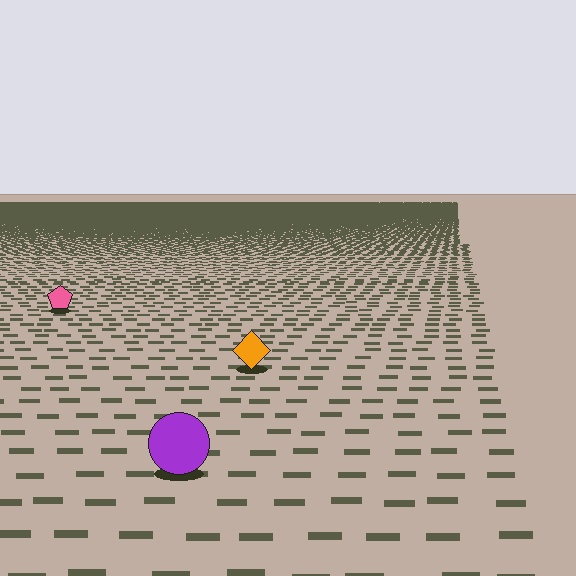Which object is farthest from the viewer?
The pink pentagon is farthest from the viewer. It appears smaller and the ground texture around it is denser.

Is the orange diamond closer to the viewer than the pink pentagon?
Yes. The orange diamond is closer — you can tell from the texture gradient: the ground texture is coarser near it.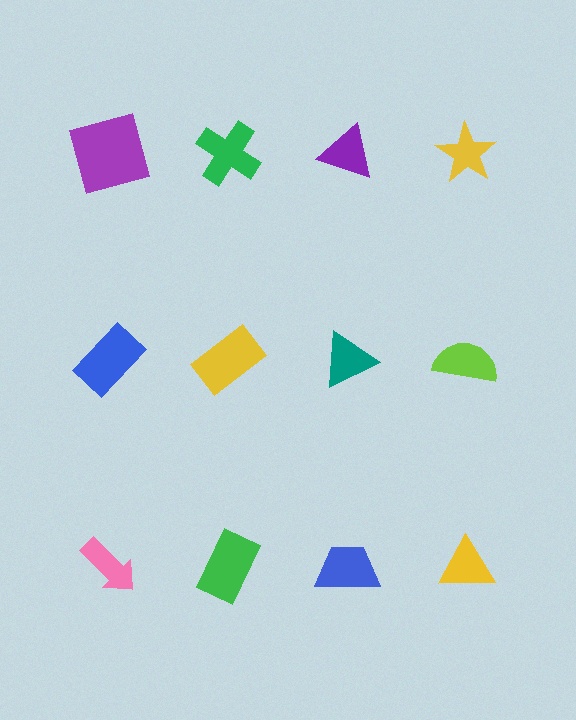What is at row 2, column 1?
A blue rectangle.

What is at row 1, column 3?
A purple triangle.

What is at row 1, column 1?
A purple square.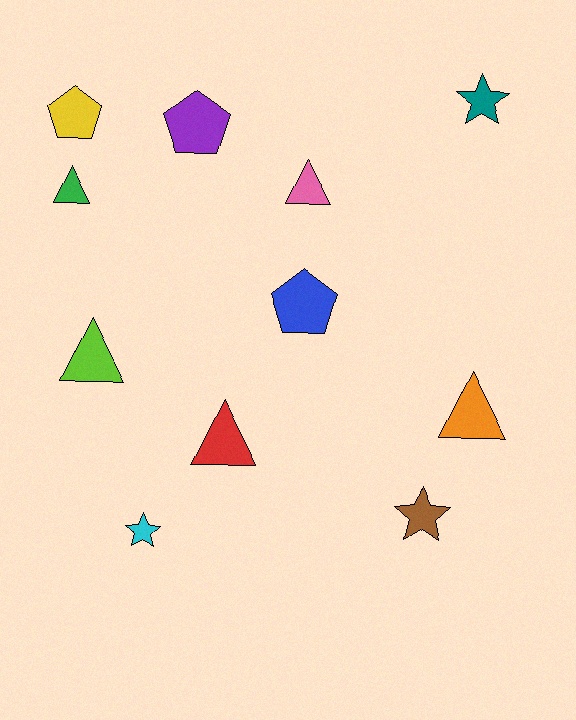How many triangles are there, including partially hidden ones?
There are 5 triangles.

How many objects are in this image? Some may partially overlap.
There are 11 objects.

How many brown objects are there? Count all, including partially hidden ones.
There is 1 brown object.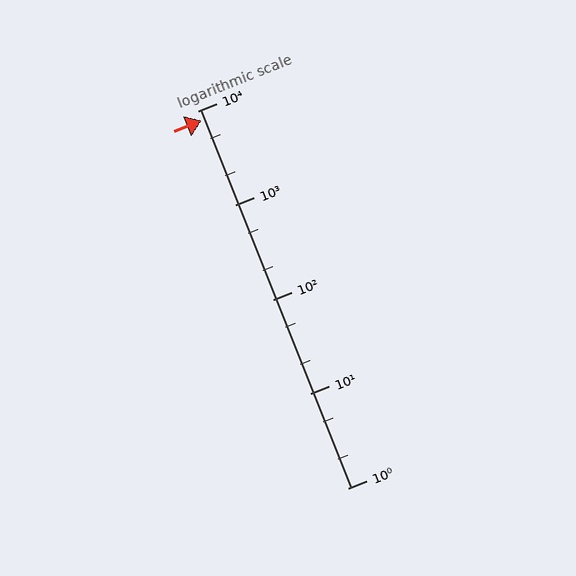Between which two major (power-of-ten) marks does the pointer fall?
The pointer is between 1000 and 10000.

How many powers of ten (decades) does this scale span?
The scale spans 4 decades, from 1 to 10000.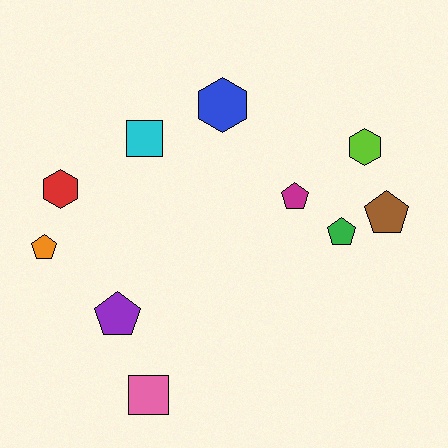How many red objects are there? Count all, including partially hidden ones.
There is 1 red object.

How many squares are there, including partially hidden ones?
There are 2 squares.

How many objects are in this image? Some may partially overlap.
There are 10 objects.